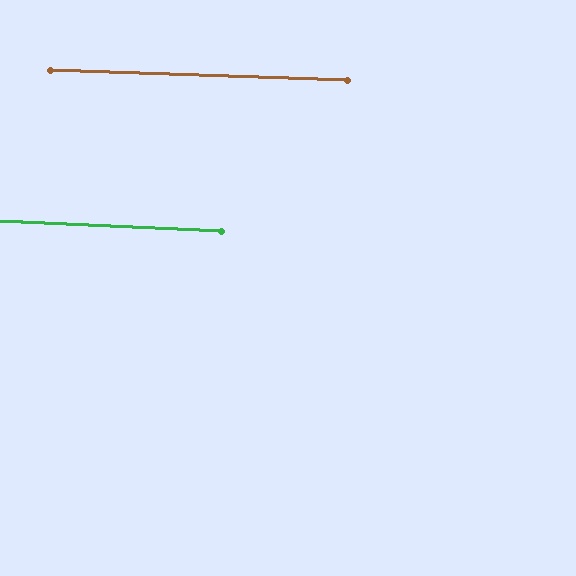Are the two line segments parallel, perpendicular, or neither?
Parallel — their directions differ by only 0.7°.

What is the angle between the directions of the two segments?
Approximately 1 degree.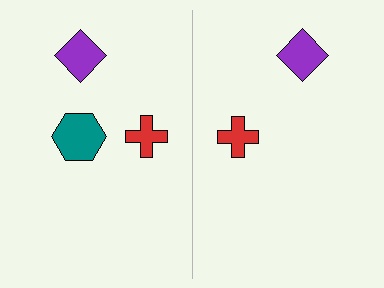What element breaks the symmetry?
A teal hexagon is missing from the right side.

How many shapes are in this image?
There are 5 shapes in this image.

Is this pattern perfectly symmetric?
No, the pattern is not perfectly symmetric. A teal hexagon is missing from the right side.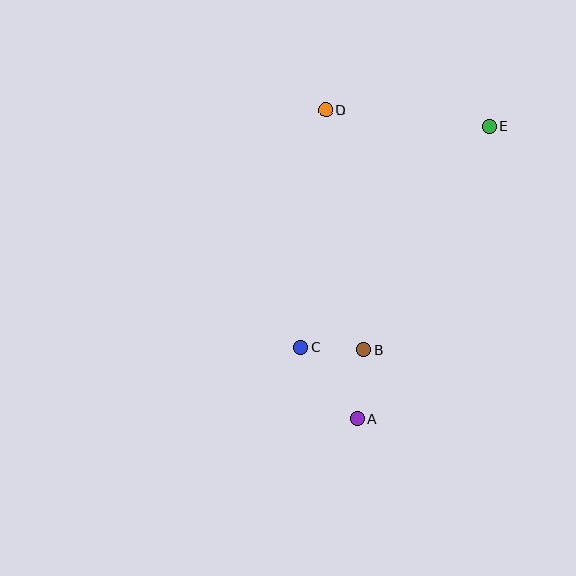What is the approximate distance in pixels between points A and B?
The distance between A and B is approximately 70 pixels.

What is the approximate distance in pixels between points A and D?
The distance between A and D is approximately 310 pixels.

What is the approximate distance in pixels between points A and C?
The distance between A and C is approximately 91 pixels.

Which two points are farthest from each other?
Points A and E are farthest from each other.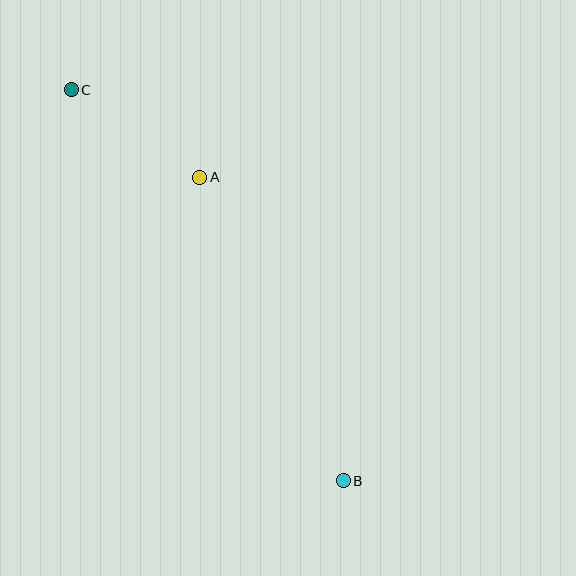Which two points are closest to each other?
Points A and C are closest to each other.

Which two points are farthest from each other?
Points B and C are farthest from each other.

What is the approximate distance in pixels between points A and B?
The distance between A and B is approximately 336 pixels.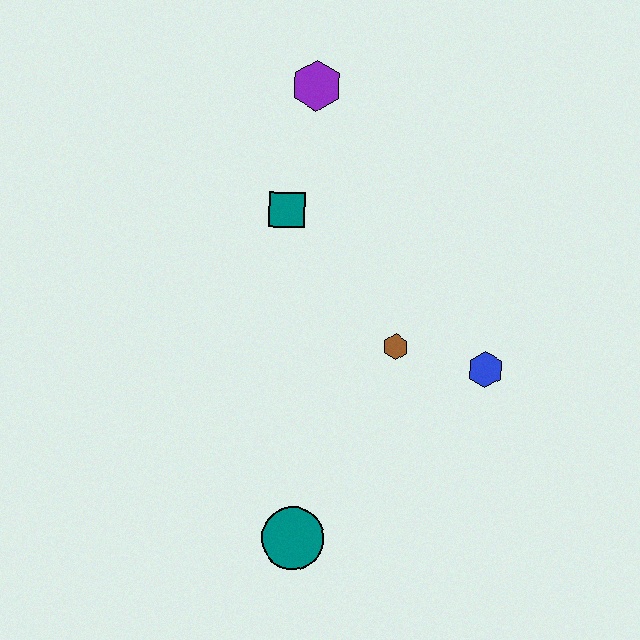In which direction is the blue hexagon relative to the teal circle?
The blue hexagon is to the right of the teal circle.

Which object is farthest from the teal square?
The teal circle is farthest from the teal square.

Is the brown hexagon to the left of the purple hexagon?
No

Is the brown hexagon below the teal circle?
No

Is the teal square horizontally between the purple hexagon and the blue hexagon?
No